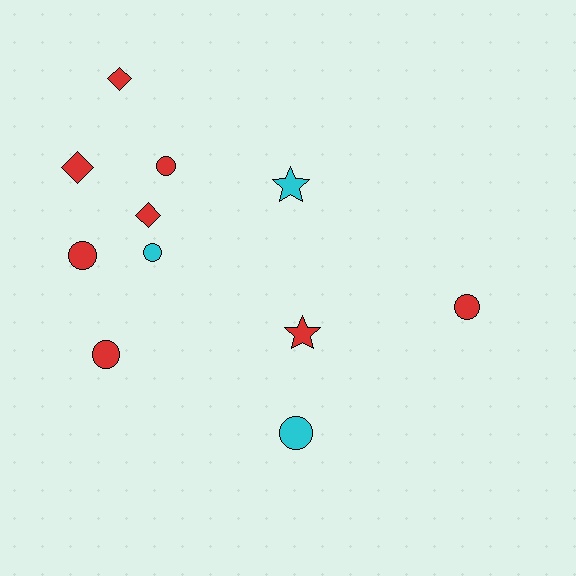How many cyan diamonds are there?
There are no cyan diamonds.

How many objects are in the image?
There are 11 objects.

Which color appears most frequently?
Red, with 8 objects.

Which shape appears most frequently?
Circle, with 6 objects.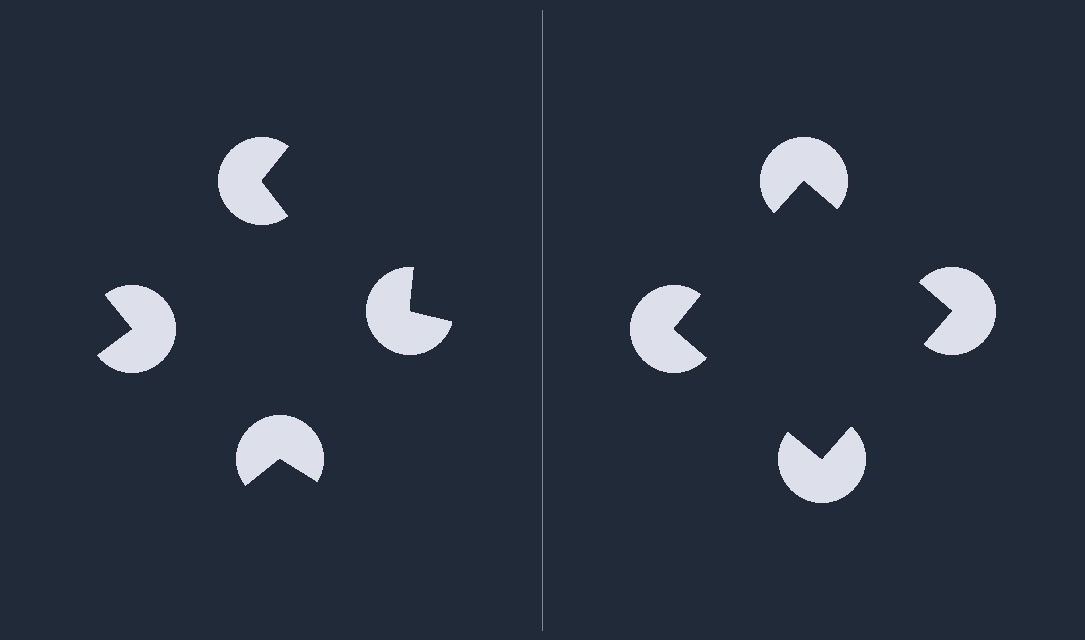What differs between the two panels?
The pac-man discs are positioned identically on both sides; only the wedge orientations differ. On the right they align to a square; on the left they are misaligned.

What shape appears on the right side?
An illusory square.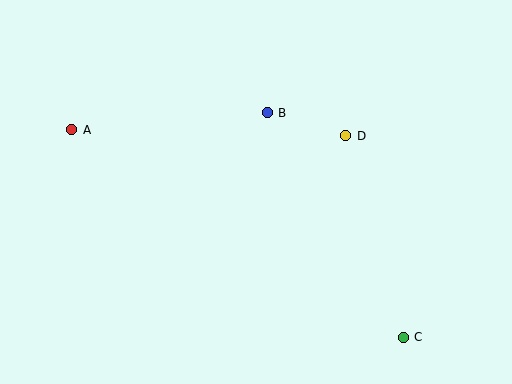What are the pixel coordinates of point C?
Point C is at (403, 337).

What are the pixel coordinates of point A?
Point A is at (72, 130).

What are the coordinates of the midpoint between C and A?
The midpoint between C and A is at (238, 234).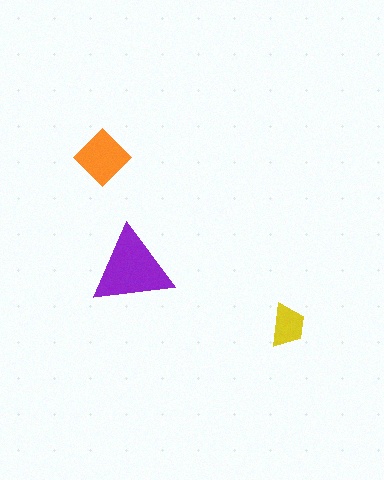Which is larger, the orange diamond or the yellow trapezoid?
The orange diamond.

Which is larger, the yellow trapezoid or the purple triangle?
The purple triangle.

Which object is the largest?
The purple triangle.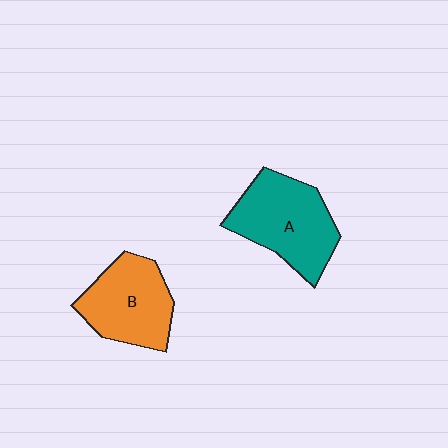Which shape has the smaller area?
Shape B (orange).